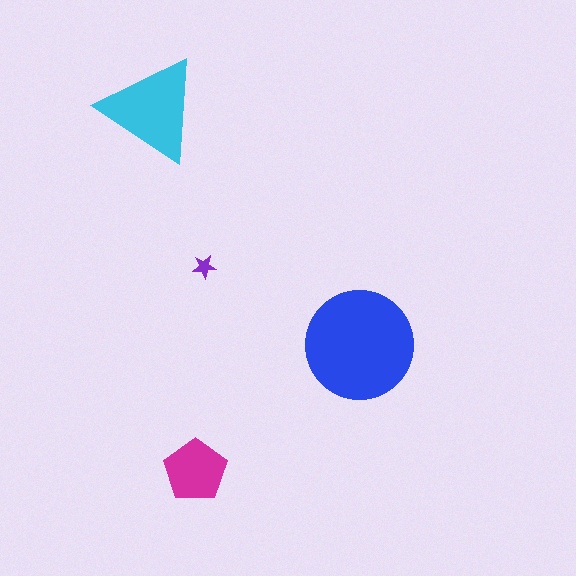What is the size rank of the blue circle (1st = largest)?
1st.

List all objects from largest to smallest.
The blue circle, the cyan triangle, the magenta pentagon, the purple star.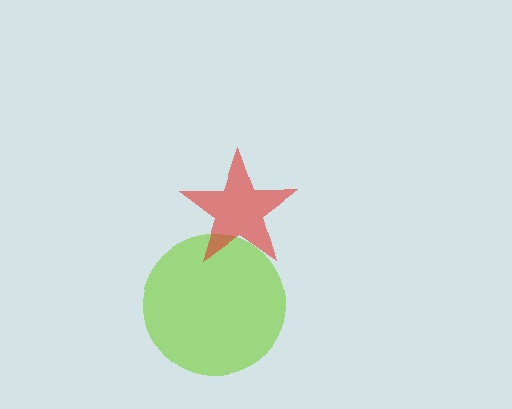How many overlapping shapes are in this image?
There are 2 overlapping shapes in the image.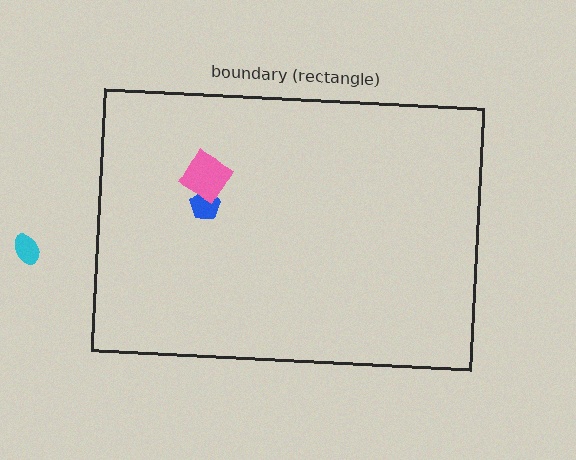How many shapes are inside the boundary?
2 inside, 1 outside.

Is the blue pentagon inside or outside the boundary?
Inside.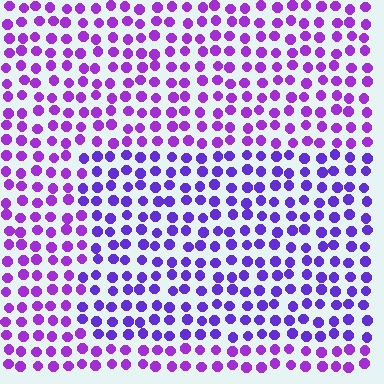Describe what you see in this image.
The image is filled with small purple elements in a uniform arrangement. A rectangle-shaped region is visible where the elements are tinted to a slightly different hue, forming a subtle color boundary.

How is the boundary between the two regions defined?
The boundary is defined purely by a slight shift in hue (about 23 degrees). Spacing, size, and orientation are identical on both sides.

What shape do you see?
I see a rectangle.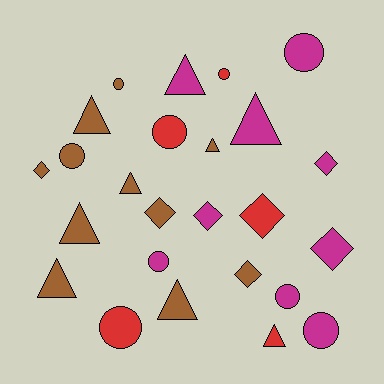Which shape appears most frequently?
Circle, with 9 objects.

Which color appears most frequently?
Brown, with 11 objects.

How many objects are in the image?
There are 25 objects.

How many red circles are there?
There are 3 red circles.